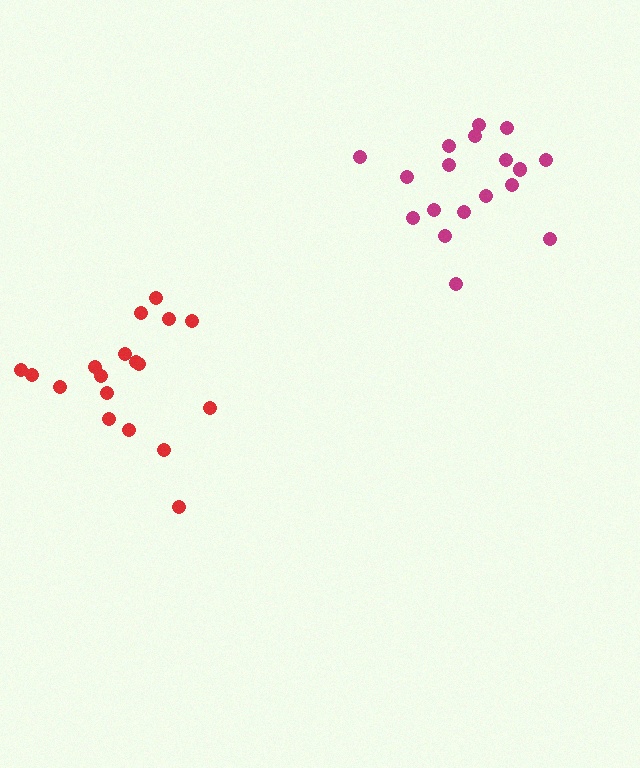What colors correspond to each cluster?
The clusters are colored: magenta, red.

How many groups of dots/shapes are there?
There are 2 groups.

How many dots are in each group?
Group 1: 18 dots, Group 2: 18 dots (36 total).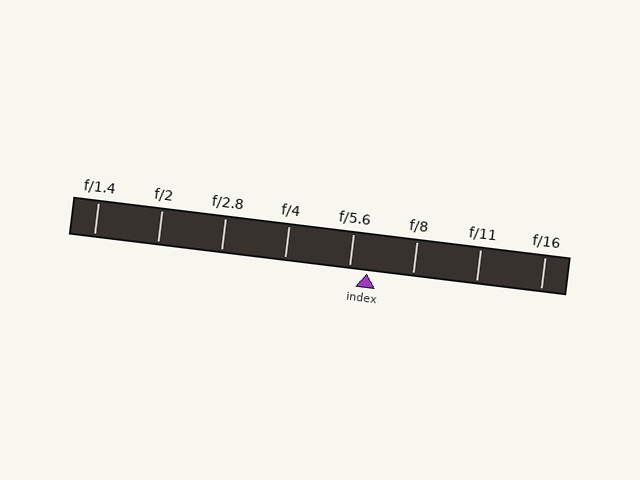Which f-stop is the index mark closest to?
The index mark is closest to f/5.6.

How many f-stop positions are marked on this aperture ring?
There are 8 f-stop positions marked.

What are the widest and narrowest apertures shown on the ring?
The widest aperture shown is f/1.4 and the narrowest is f/16.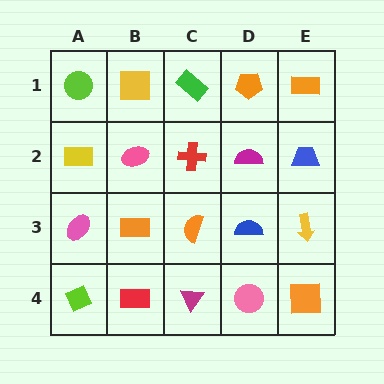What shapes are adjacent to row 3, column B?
A pink ellipse (row 2, column B), a red rectangle (row 4, column B), a pink ellipse (row 3, column A), an orange semicircle (row 3, column C).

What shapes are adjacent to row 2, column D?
An orange pentagon (row 1, column D), a blue semicircle (row 3, column D), a red cross (row 2, column C), a blue trapezoid (row 2, column E).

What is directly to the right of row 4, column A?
A red rectangle.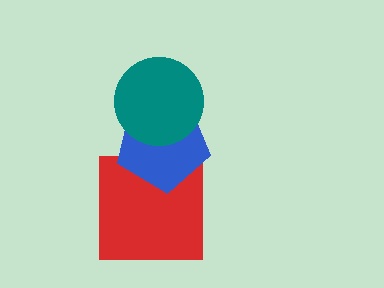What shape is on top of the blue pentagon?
The teal circle is on top of the blue pentagon.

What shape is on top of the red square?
The blue pentagon is on top of the red square.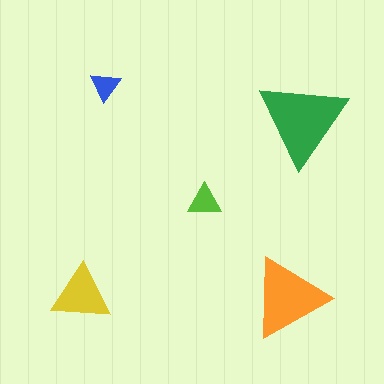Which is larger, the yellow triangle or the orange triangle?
The orange one.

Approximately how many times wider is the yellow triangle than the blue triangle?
About 2 times wider.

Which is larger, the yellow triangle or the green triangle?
The green one.